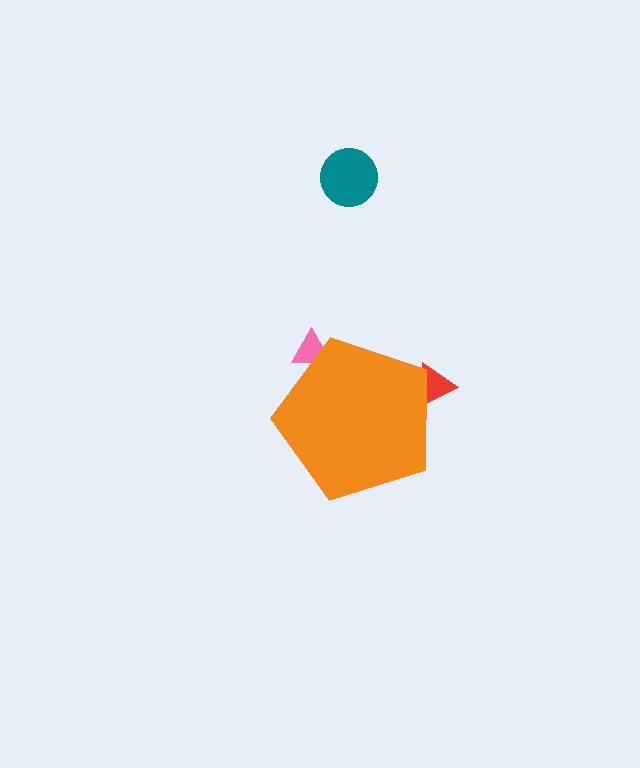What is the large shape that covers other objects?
An orange pentagon.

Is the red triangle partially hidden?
Yes, the red triangle is partially hidden behind the orange pentagon.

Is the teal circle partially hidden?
No, the teal circle is fully visible.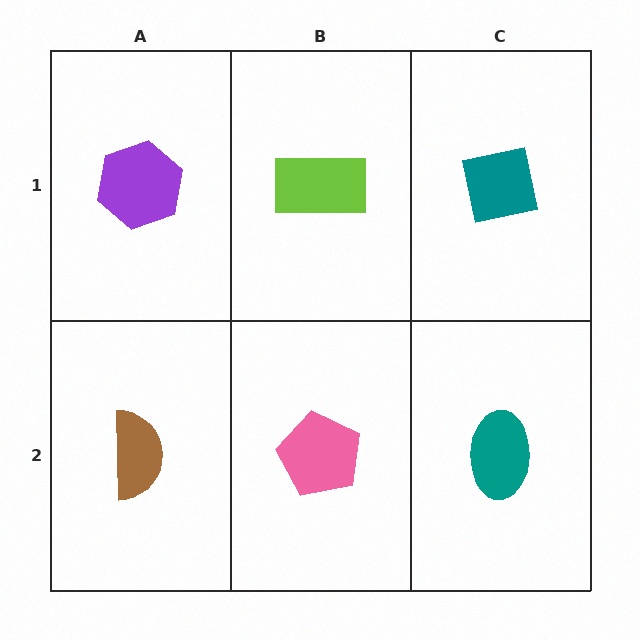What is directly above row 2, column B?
A lime rectangle.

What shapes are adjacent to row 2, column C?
A teal square (row 1, column C), a pink pentagon (row 2, column B).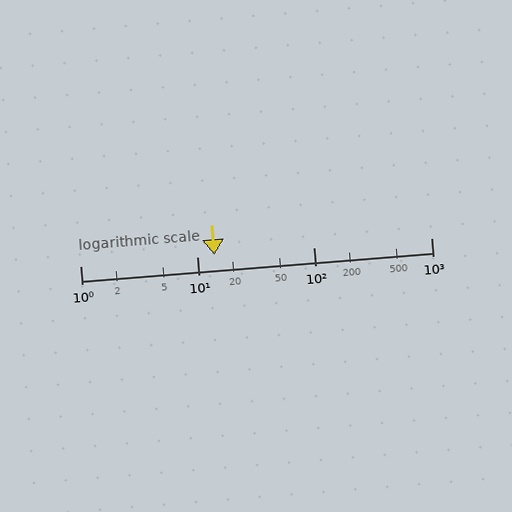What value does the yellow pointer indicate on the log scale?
The pointer indicates approximately 14.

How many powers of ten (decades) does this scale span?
The scale spans 3 decades, from 1 to 1000.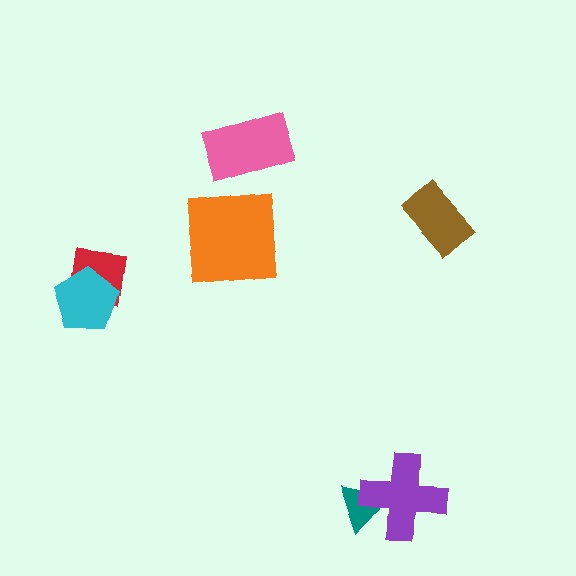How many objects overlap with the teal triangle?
1 object overlaps with the teal triangle.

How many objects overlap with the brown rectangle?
0 objects overlap with the brown rectangle.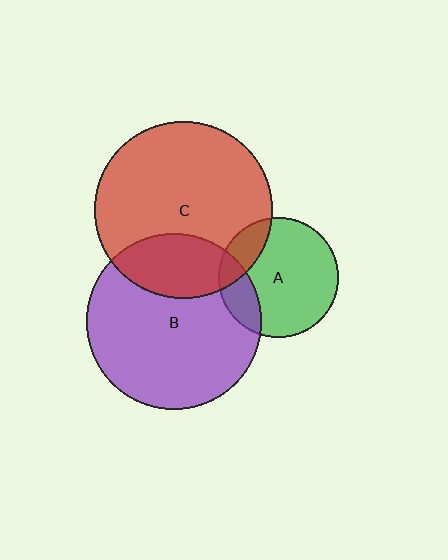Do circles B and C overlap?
Yes.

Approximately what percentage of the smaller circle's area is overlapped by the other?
Approximately 25%.